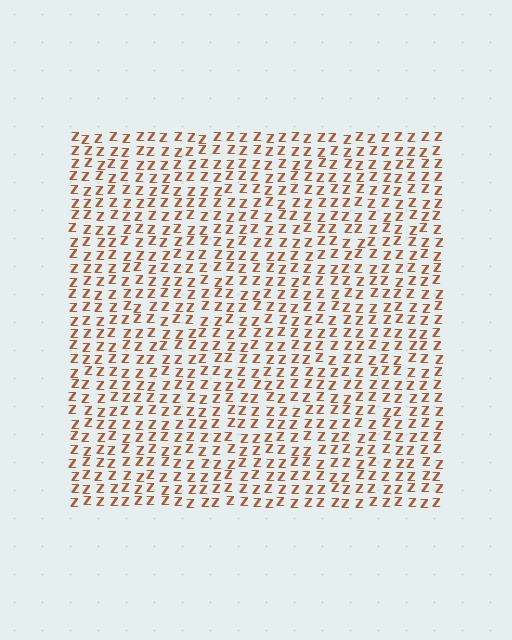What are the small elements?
The small elements are letter Z's.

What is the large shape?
The large shape is a square.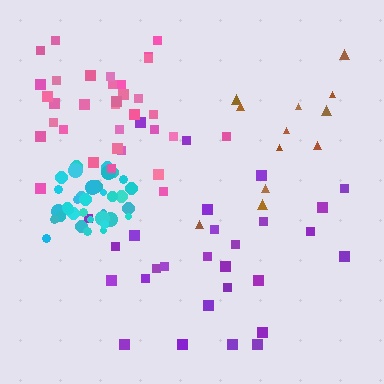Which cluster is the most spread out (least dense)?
Purple.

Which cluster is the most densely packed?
Cyan.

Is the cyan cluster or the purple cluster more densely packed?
Cyan.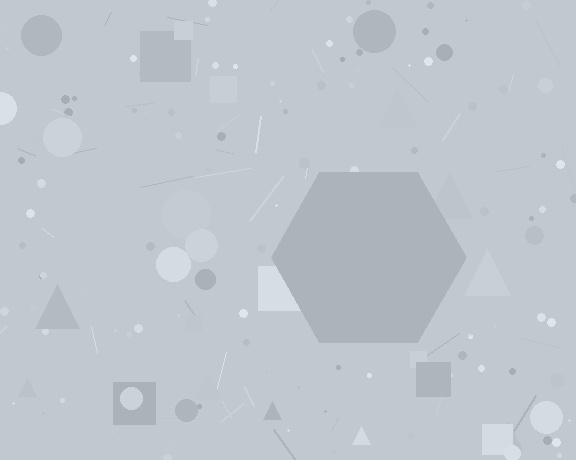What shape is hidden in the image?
A hexagon is hidden in the image.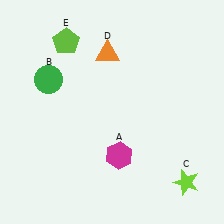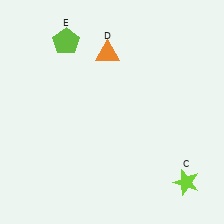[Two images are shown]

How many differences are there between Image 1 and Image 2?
There are 2 differences between the two images.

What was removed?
The magenta hexagon (A), the green circle (B) were removed in Image 2.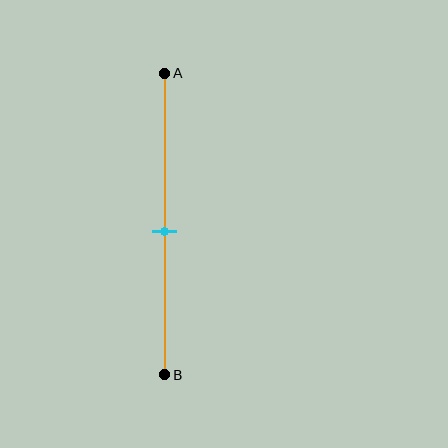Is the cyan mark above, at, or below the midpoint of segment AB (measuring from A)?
The cyan mark is approximately at the midpoint of segment AB.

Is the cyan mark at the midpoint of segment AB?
Yes, the mark is approximately at the midpoint.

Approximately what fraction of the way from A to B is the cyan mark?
The cyan mark is approximately 55% of the way from A to B.